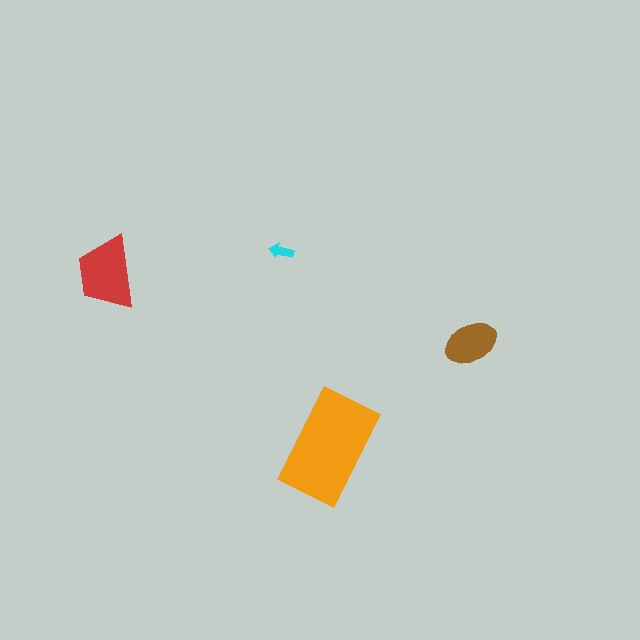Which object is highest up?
The cyan arrow is topmost.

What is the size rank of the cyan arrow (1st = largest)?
4th.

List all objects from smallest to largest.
The cyan arrow, the brown ellipse, the red trapezoid, the orange rectangle.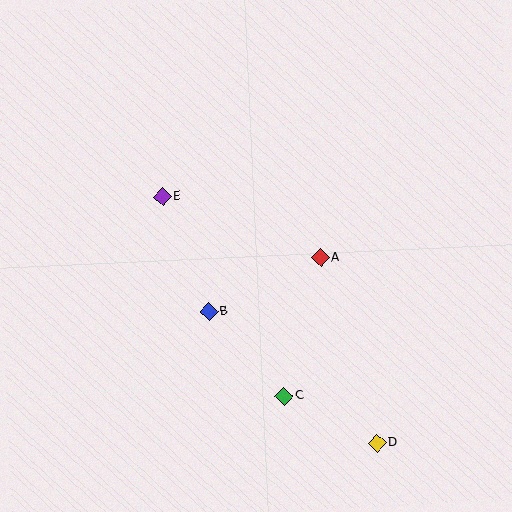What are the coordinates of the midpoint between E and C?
The midpoint between E and C is at (223, 296).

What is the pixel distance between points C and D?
The distance between C and D is 104 pixels.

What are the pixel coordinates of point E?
Point E is at (162, 197).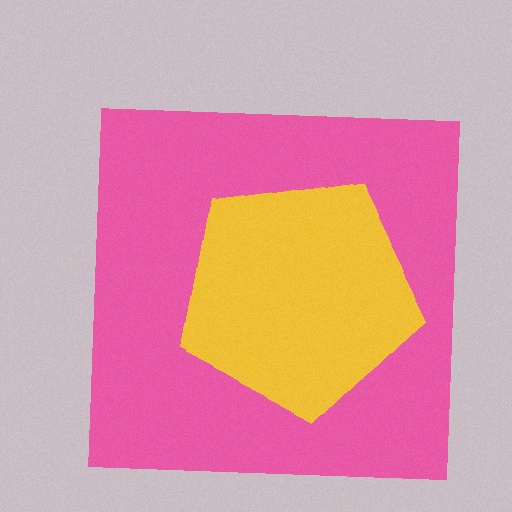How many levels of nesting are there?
2.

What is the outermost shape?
The pink square.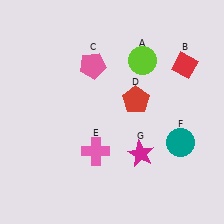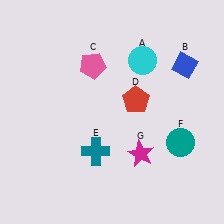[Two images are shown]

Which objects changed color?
A changed from lime to cyan. B changed from red to blue. E changed from pink to teal.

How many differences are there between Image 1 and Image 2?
There are 3 differences between the two images.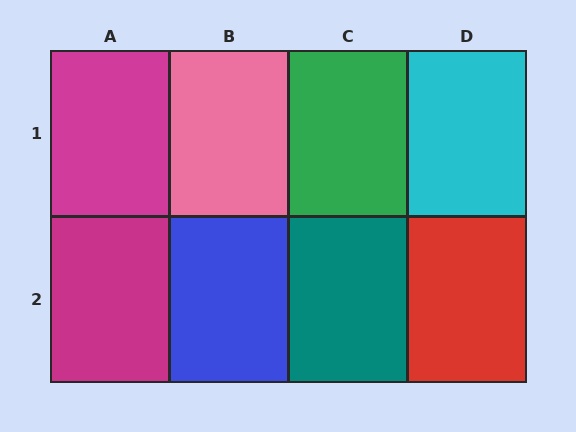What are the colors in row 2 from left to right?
Magenta, blue, teal, red.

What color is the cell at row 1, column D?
Cyan.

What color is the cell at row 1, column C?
Green.